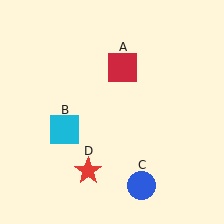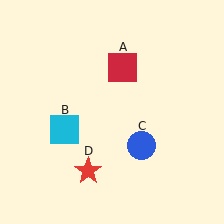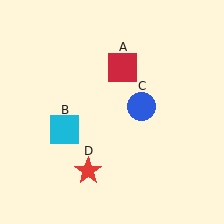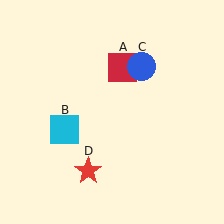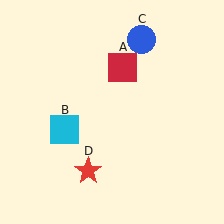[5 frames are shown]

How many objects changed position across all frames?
1 object changed position: blue circle (object C).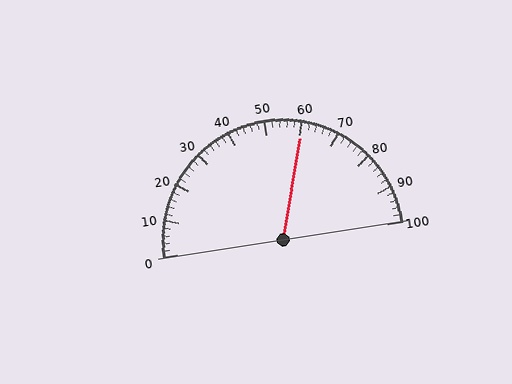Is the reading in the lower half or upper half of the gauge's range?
The reading is in the upper half of the range (0 to 100).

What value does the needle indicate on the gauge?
The needle indicates approximately 60.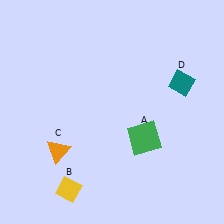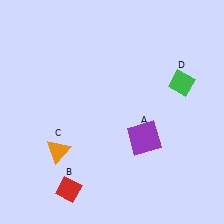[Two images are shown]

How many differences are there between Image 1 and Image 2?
There are 3 differences between the two images.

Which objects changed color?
A changed from green to purple. B changed from yellow to red. D changed from teal to green.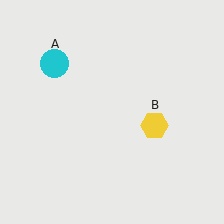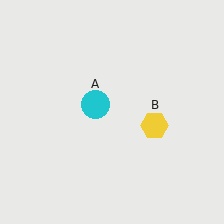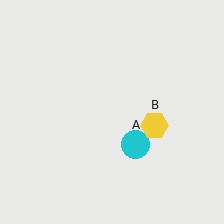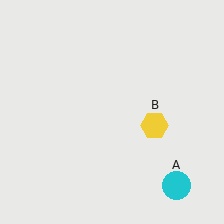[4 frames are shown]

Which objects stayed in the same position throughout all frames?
Yellow hexagon (object B) remained stationary.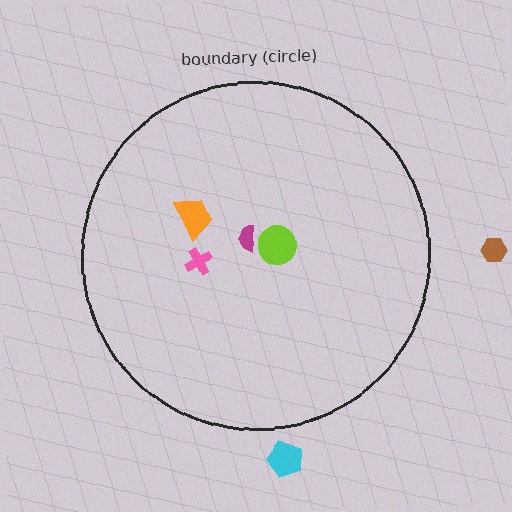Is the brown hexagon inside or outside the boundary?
Outside.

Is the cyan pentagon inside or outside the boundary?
Outside.